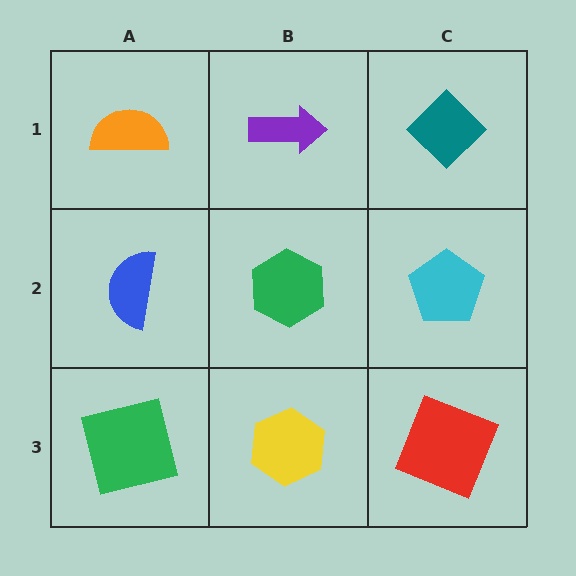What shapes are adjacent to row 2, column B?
A purple arrow (row 1, column B), a yellow hexagon (row 3, column B), a blue semicircle (row 2, column A), a cyan pentagon (row 2, column C).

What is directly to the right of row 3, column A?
A yellow hexagon.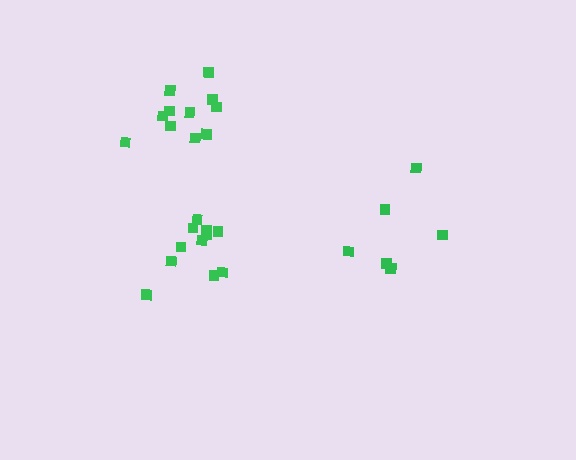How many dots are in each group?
Group 1: 11 dots, Group 2: 6 dots, Group 3: 11 dots (28 total).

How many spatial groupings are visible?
There are 3 spatial groupings.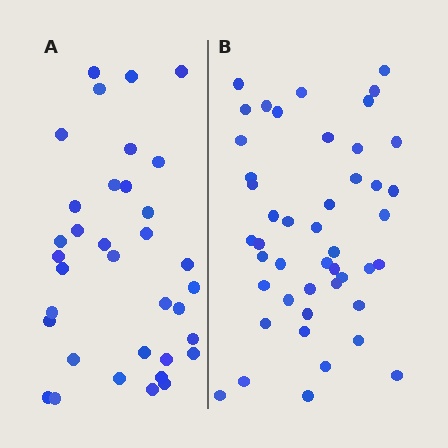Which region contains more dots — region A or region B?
Region B (the right region) has more dots.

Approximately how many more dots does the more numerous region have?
Region B has roughly 12 or so more dots than region A.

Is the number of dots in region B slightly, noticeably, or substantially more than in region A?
Region B has noticeably more, but not dramatically so. The ratio is roughly 1.3 to 1.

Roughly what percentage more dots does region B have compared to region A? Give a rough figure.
About 30% more.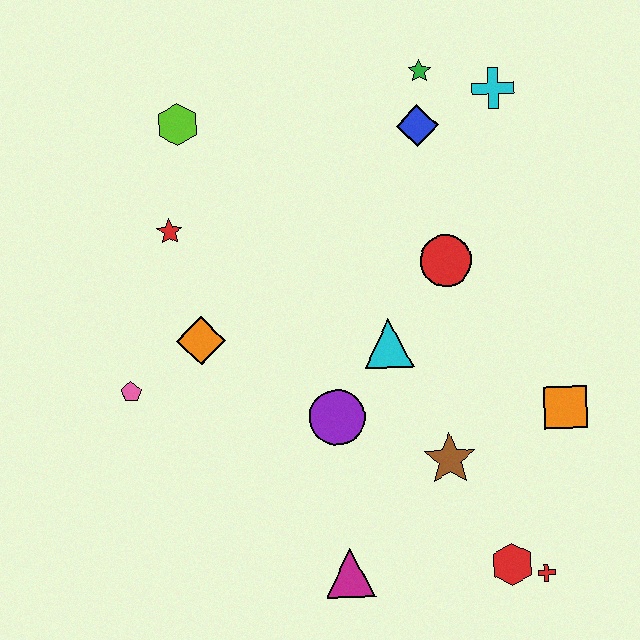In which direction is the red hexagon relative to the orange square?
The red hexagon is below the orange square.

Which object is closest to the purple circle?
The cyan triangle is closest to the purple circle.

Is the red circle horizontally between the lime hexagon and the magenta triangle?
No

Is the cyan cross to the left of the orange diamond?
No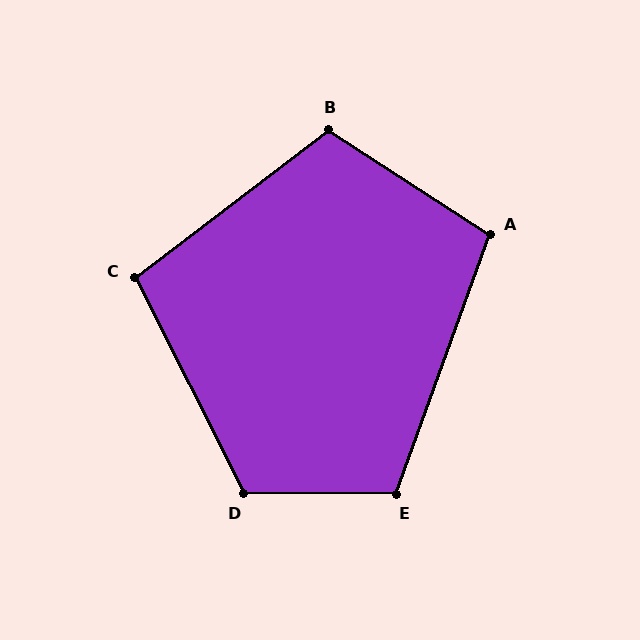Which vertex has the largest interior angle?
D, at approximately 117 degrees.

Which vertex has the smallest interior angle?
C, at approximately 101 degrees.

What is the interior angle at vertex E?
Approximately 110 degrees (obtuse).